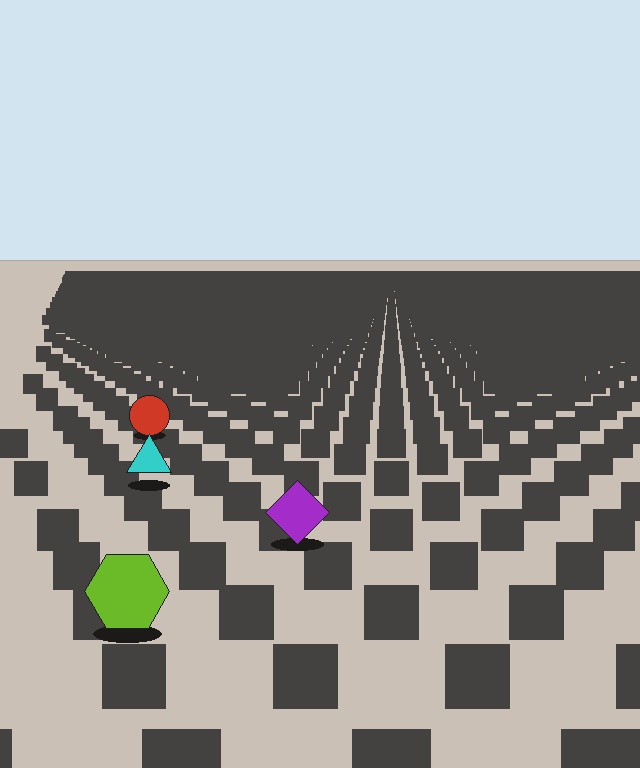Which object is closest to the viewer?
The lime hexagon is closest. The texture marks near it are larger and more spread out.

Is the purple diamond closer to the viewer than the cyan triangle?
Yes. The purple diamond is closer — you can tell from the texture gradient: the ground texture is coarser near it.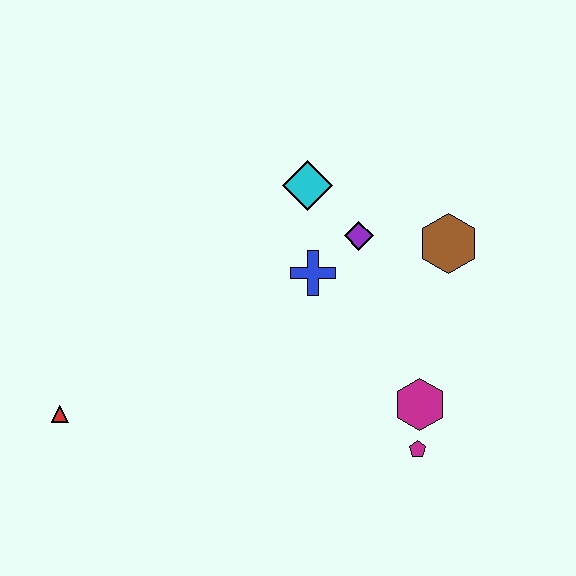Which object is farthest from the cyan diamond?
The red triangle is farthest from the cyan diamond.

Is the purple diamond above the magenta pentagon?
Yes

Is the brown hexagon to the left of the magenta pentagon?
No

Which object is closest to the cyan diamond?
The purple diamond is closest to the cyan diamond.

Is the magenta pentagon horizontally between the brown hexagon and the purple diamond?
Yes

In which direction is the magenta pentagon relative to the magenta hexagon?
The magenta pentagon is below the magenta hexagon.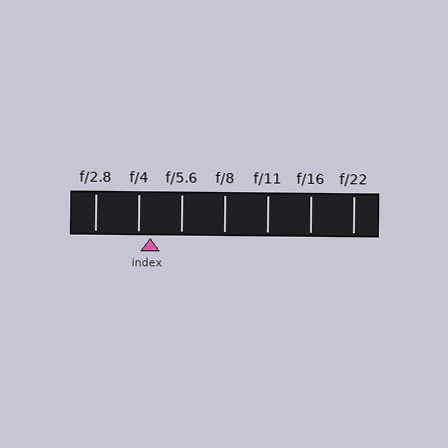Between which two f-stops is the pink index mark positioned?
The index mark is between f/4 and f/5.6.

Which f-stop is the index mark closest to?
The index mark is closest to f/4.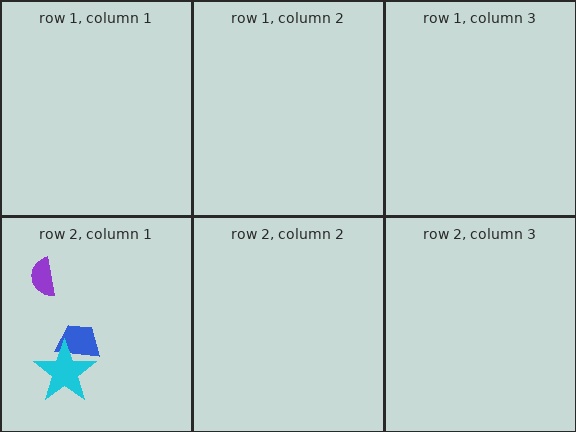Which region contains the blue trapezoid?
The row 2, column 1 region.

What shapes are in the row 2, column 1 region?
The blue trapezoid, the cyan star, the purple semicircle.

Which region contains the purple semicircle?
The row 2, column 1 region.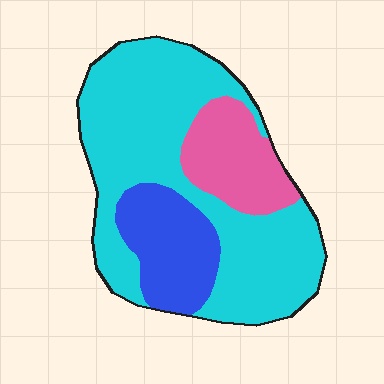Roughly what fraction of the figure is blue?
Blue covers about 20% of the figure.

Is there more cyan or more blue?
Cyan.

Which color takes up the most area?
Cyan, at roughly 65%.